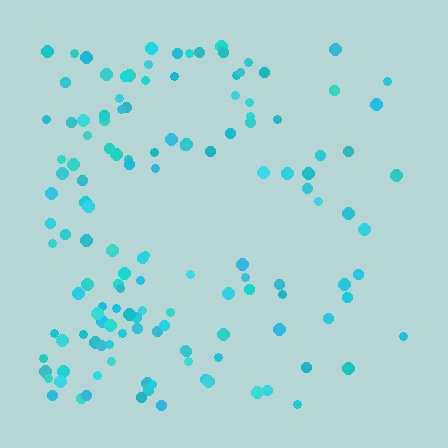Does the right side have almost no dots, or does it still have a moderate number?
Still a moderate number, just noticeably fewer than the left.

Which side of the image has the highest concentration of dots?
The left.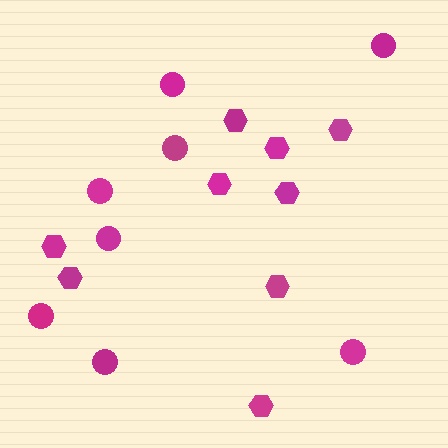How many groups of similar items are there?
There are 2 groups: one group of circles (8) and one group of hexagons (9).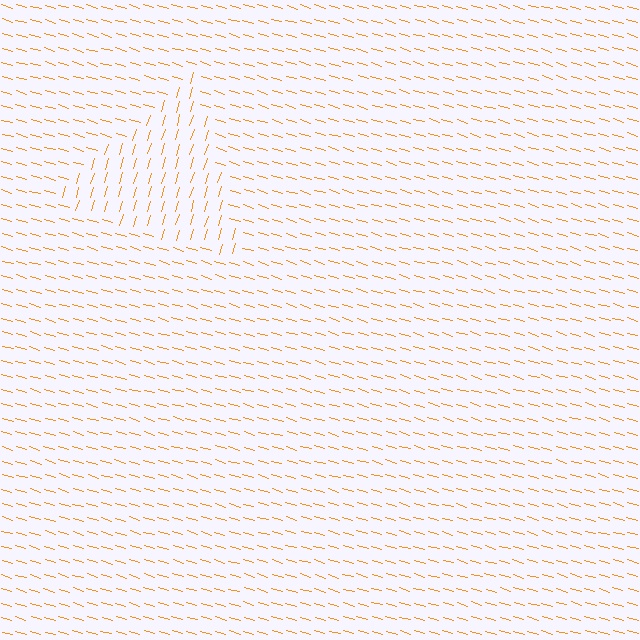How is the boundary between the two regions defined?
The boundary is defined purely by a change in line orientation (approximately 89 degrees difference). All lines are the same color and thickness.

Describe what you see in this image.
The image is filled with small orange line segments. A triangle region in the image has lines oriented differently from the surrounding lines, creating a visible texture boundary.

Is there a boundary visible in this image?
Yes, there is a texture boundary formed by a change in line orientation.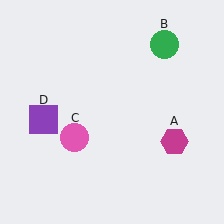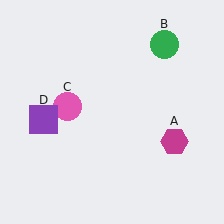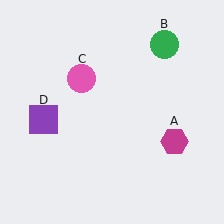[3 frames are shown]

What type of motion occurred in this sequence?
The pink circle (object C) rotated clockwise around the center of the scene.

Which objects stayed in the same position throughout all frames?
Magenta hexagon (object A) and green circle (object B) and purple square (object D) remained stationary.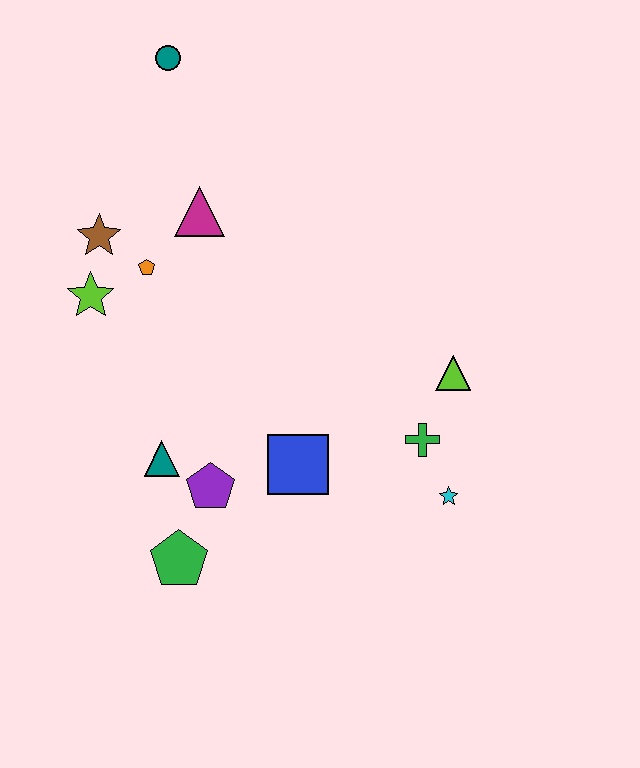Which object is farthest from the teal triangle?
The teal circle is farthest from the teal triangle.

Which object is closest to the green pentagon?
The purple pentagon is closest to the green pentagon.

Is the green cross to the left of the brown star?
No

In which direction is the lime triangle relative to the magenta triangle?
The lime triangle is to the right of the magenta triangle.